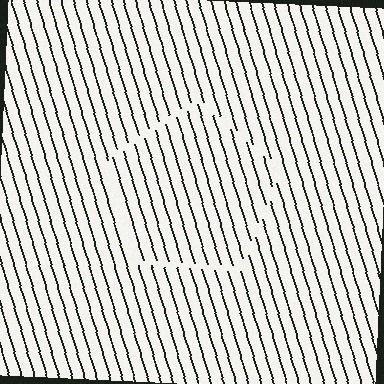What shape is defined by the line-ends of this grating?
An illusory pentagon. The interior of the shape contains the same grating, shifted by half a period — the contour is defined by the phase discontinuity where line-ends from the inner and outer gratings abut.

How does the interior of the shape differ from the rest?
The interior of the shape contains the same grating, shifted by half a period — the contour is defined by the phase discontinuity where line-ends from the inner and outer gratings abut.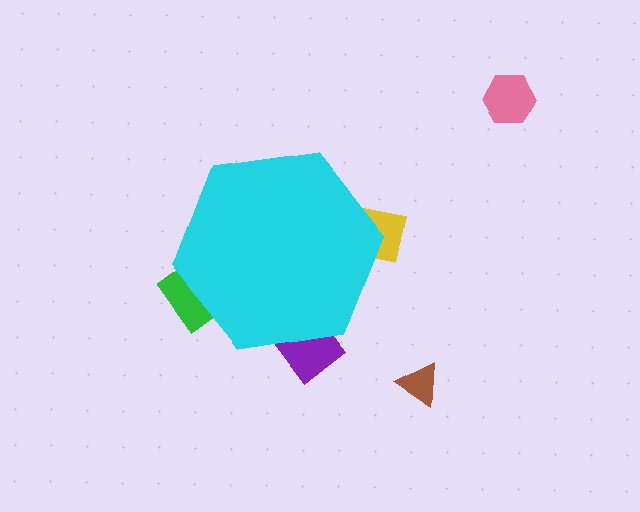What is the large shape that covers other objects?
A cyan hexagon.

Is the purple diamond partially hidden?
Yes, the purple diamond is partially hidden behind the cyan hexagon.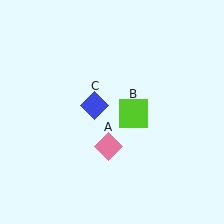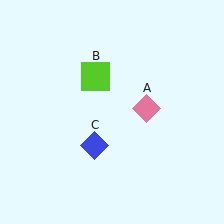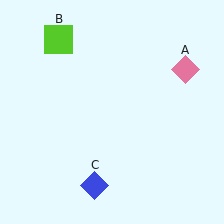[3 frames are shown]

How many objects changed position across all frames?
3 objects changed position: pink diamond (object A), lime square (object B), blue diamond (object C).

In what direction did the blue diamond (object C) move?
The blue diamond (object C) moved down.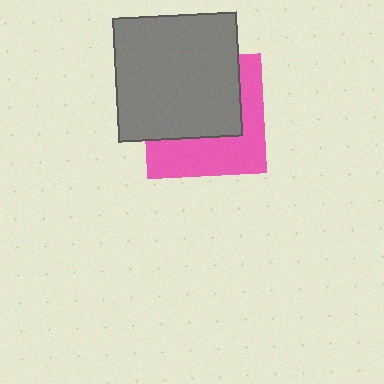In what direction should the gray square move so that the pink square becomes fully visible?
The gray square should move up. That is the shortest direction to clear the overlap and leave the pink square fully visible.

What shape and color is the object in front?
The object in front is a gray square.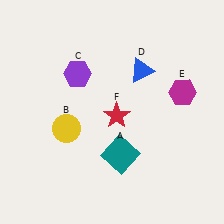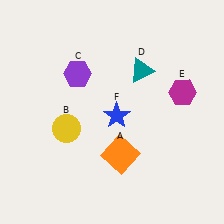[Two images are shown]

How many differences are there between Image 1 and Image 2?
There are 3 differences between the two images.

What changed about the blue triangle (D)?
In Image 1, D is blue. In Image 2, it changed to teal.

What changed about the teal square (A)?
In Image 1, A is teal. In Image 2, it changed to orange.